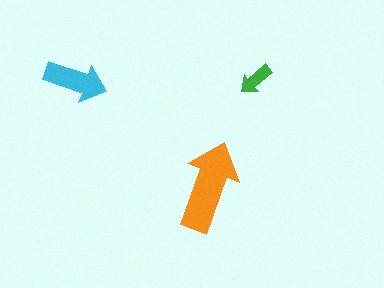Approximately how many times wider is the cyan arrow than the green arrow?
About 2 times wider.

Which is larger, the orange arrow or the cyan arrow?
The orange one.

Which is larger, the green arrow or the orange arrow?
The orange one.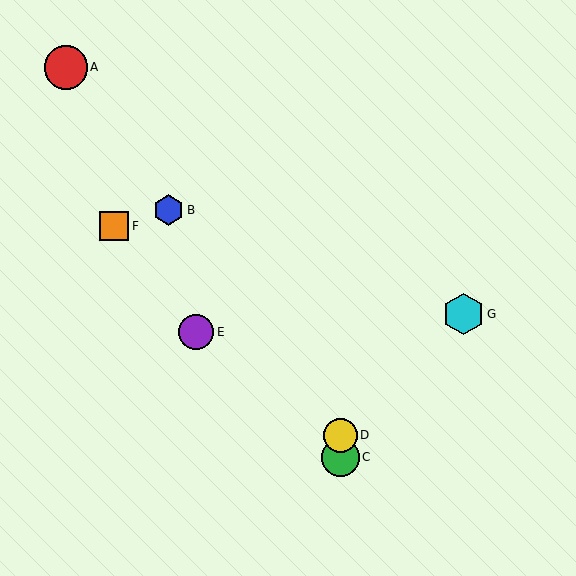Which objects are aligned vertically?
Objects C, D are aligned vertically.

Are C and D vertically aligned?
Yes, both are at x≈340.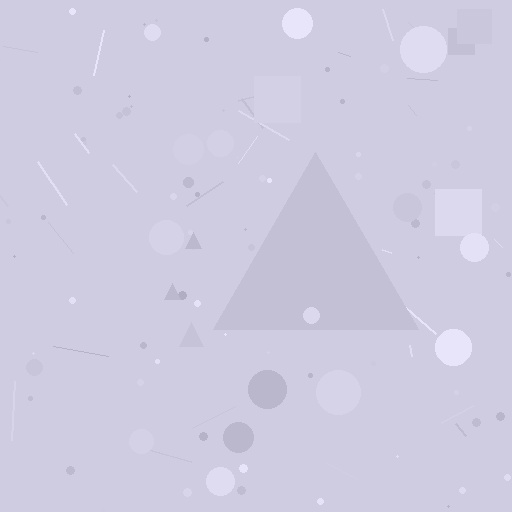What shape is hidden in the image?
A triangle is hidden in the image.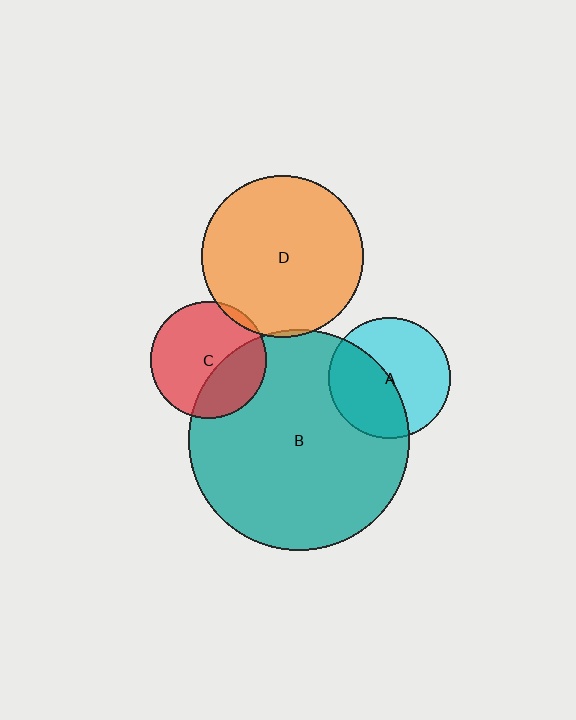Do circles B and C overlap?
Yes.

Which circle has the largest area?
Circle B (teal).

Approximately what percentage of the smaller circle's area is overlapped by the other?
Approximately 35%.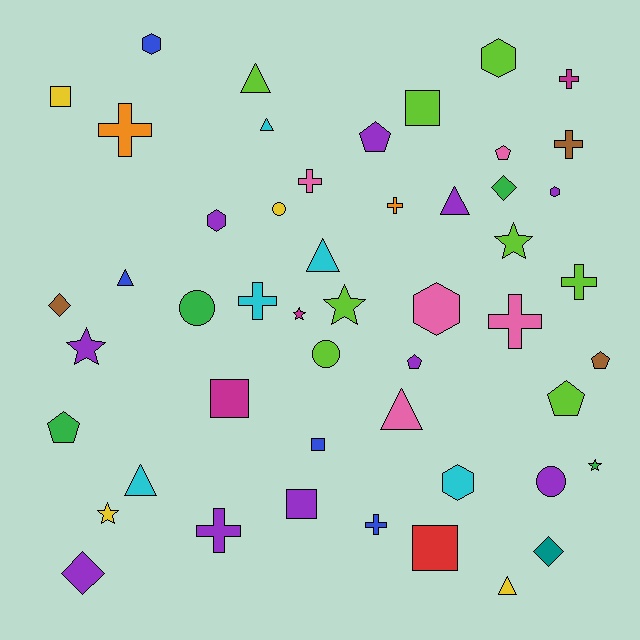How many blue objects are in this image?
There are 4 blue objects.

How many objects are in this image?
There are 50 objects.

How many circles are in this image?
There are 4 circles.